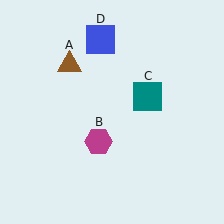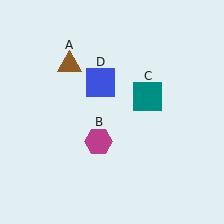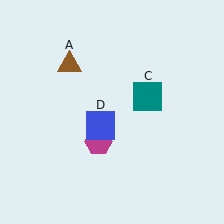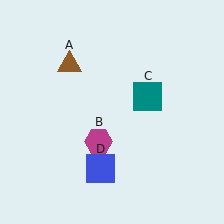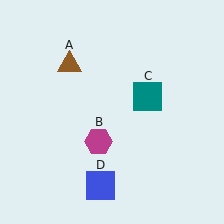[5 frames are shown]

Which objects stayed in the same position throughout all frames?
Brown triangle (object A) and magenta hexagon (object B) and teal square (object C) remained stationary.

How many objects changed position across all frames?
1 object changed position: blue square (object D).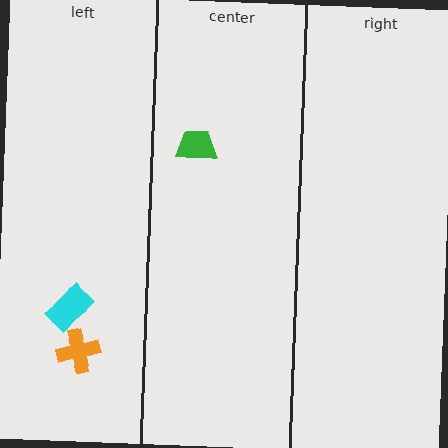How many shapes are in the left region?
2.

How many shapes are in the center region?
1.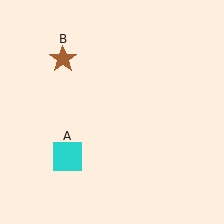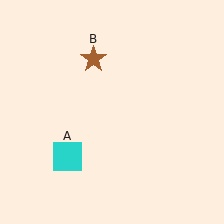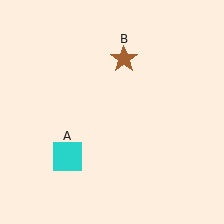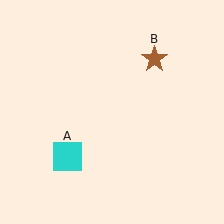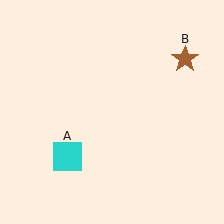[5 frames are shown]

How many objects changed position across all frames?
1 object changed position: brown star (object B).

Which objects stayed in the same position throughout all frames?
Cyan square (object A) remained stationary.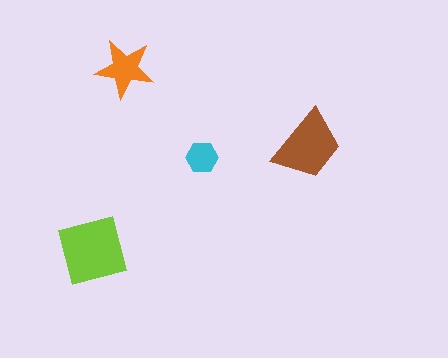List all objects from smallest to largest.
The cyan hexagon, the orange star, the brown trapezoid, the lime square.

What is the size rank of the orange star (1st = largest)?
3rd.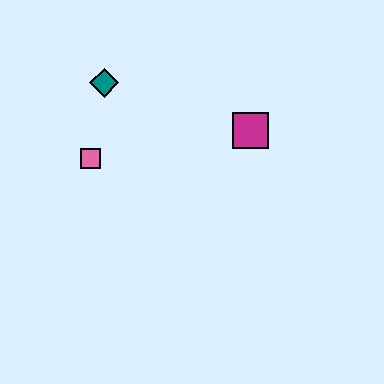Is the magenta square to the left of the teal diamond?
No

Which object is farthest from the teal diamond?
The magenta square is farthest from the teal diamond.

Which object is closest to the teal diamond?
The pink square is closest to the teal diamond.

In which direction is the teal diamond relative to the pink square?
The teal diamond is above the pink square.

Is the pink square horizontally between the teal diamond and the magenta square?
No